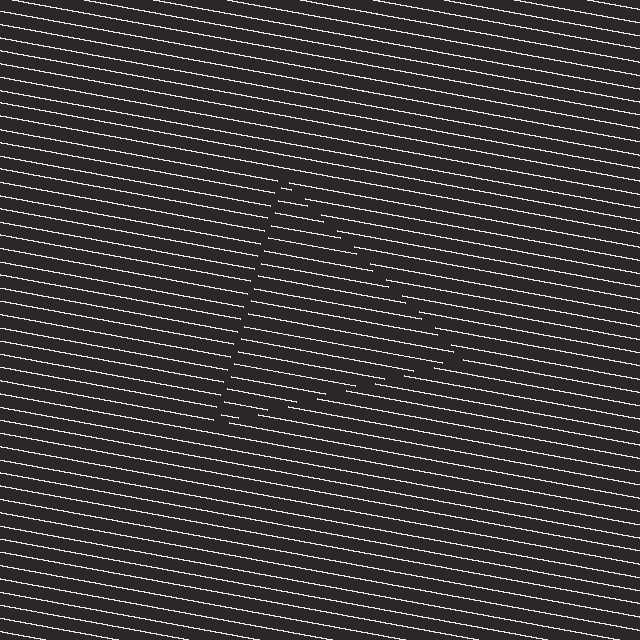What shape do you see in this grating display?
An illusory triangle. The interior of the shape contains the same grating, shifted by half a period — the contour is defined by the phase discontinuity where line-ends from the inner and outer gratings abut.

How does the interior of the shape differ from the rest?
The interior of the shape contains the same grating, shifted by half a period — the contour is defined by the phase discontinuity where line-ends from the inner and outer gratings abut.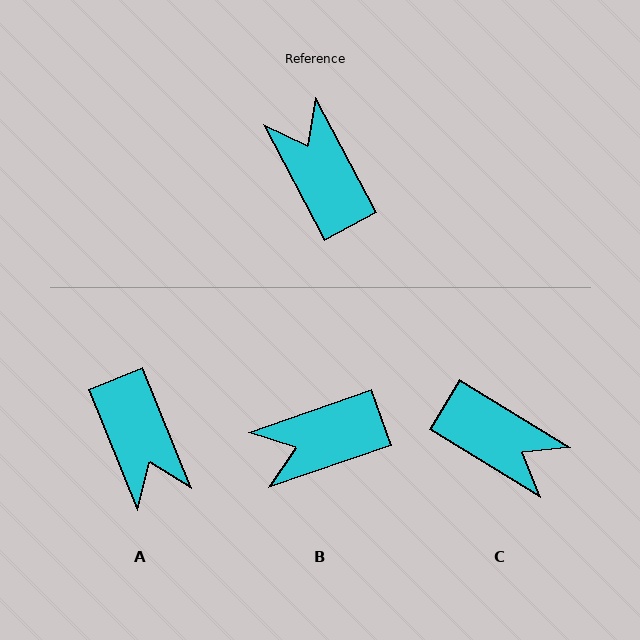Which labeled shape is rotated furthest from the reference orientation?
A, about 174 degrees away.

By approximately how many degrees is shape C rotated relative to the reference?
Approximately 149 degrees clockwise.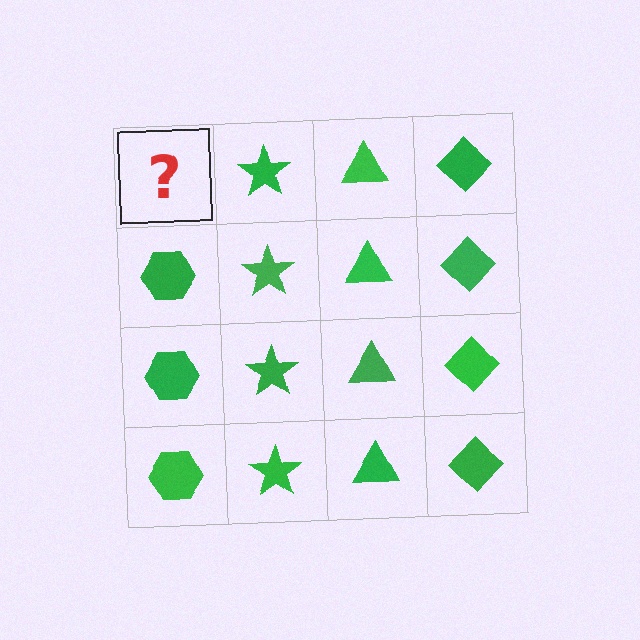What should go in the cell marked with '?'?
The missing cell should contain a green hexagon.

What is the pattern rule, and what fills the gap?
The rule is that each column has a consistent shape. The gap should be filled with a green hexagon.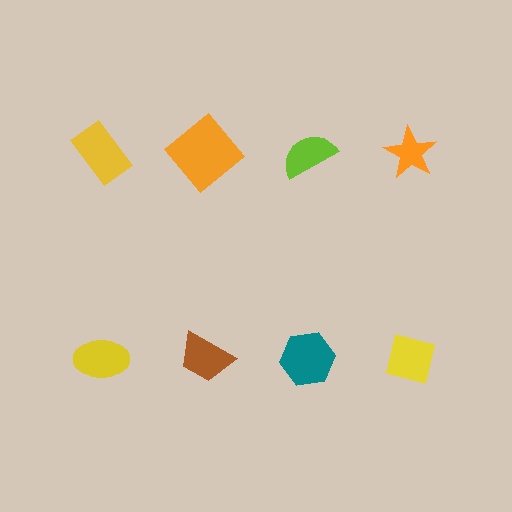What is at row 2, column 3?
A teal hexagon.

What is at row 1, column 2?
An orange diamond.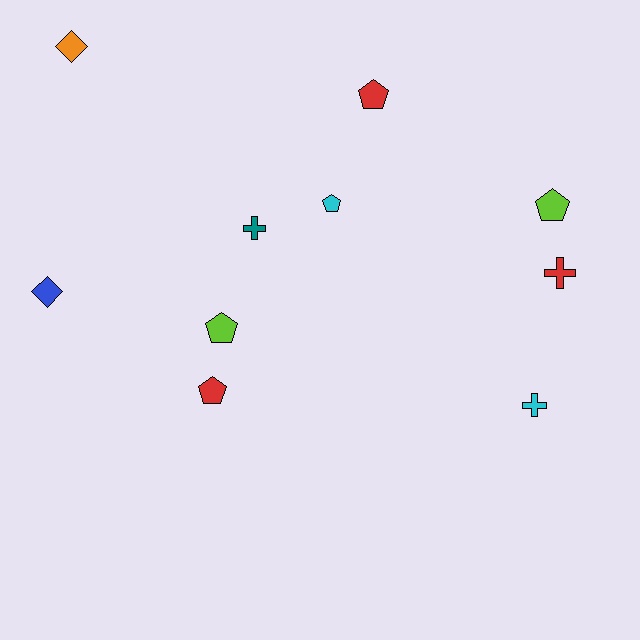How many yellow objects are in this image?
There are no yellow objects.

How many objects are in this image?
There are 10 objects.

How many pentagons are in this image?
There are 5 pentagons.